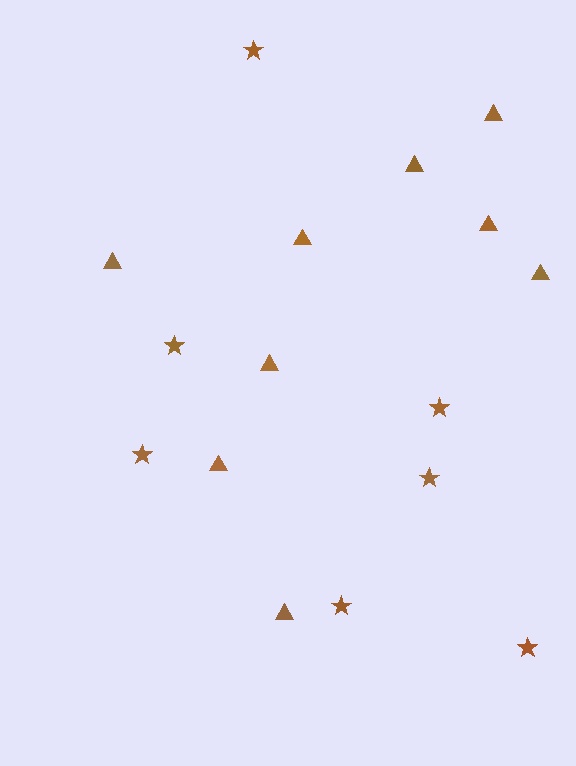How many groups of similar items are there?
There are 2 groups: one group of triangles (9) and one group of stars (7).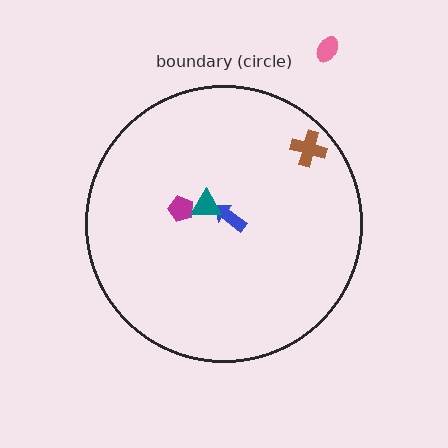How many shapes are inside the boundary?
4 inside, 1 outside.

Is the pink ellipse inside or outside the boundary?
Outside.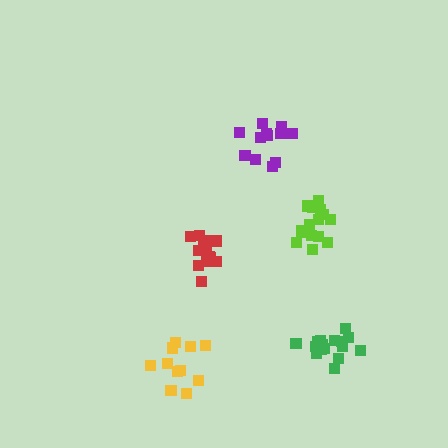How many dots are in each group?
Group 1: 17 dots, Group 2: 11 dots, Group 3: 12 dots, Group 4: 15 dots, Group 5: 16 dots (71 total).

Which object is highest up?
The purple cluster is topmost.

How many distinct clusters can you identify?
There are 5 distinct clusters.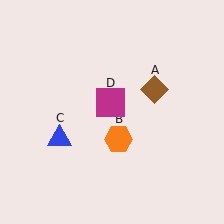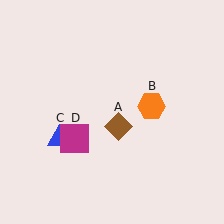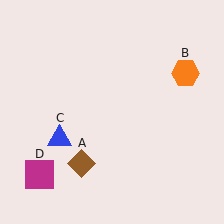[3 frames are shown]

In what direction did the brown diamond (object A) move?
The brown diamond (object A) moved down and to the left.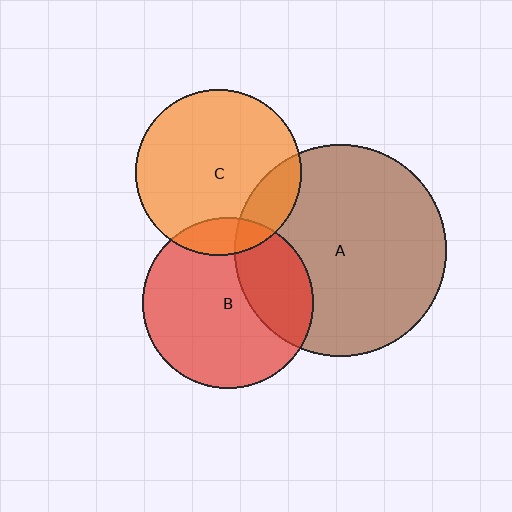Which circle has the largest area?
Circle A (brown).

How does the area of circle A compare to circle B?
Approximately 1.5 times.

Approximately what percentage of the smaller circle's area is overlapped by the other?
Approximately 30%.